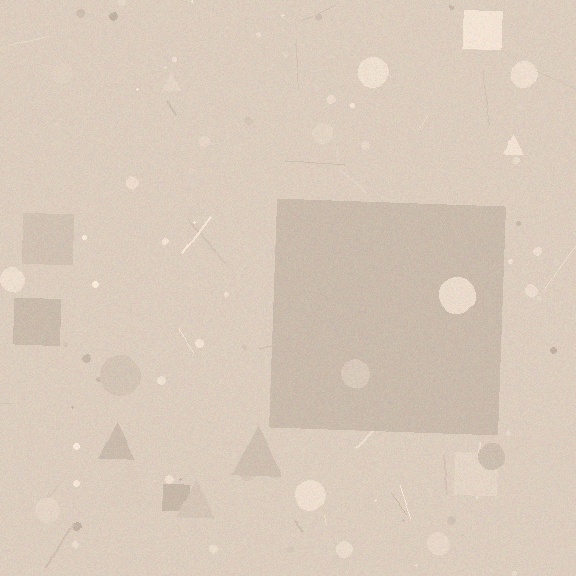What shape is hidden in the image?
A square is hidden in the image.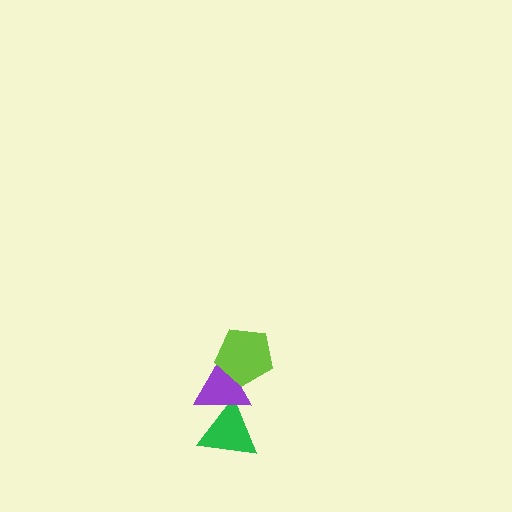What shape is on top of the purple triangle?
The lime pentagon is on top of the purple triangle.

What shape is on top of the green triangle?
The purple triangle is on top of the green triangle.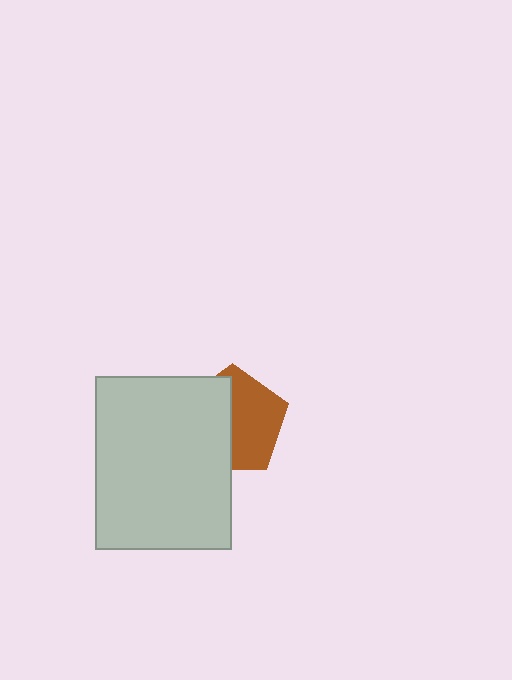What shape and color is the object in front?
The object in front is a light gray rectangle.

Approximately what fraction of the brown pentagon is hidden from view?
Roughly 47% of the brown pentagon is hidden behind the light gray rectangle.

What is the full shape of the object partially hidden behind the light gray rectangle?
The partially hidden object is a brown pentagon.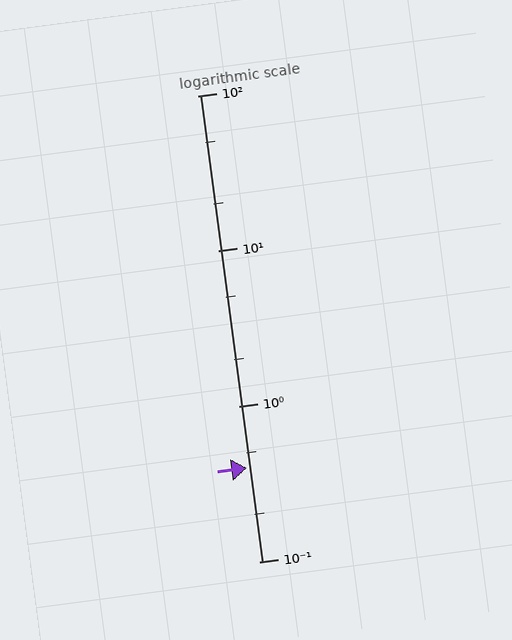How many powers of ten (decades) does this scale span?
The scale spans 3 decades, from 0.1 to 100.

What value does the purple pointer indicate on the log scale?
The pointer indicates approximately 0.4.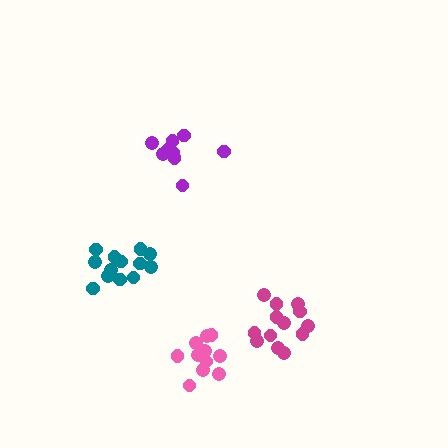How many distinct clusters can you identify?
There are 4 distinct clusters.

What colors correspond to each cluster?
The clusters are colored: pink, teal, magenta, purple.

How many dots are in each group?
Group 1: 11 dots, Group 2: 13 dots, Group 3: 13 dots, Group 4: 9 dots (46 total).